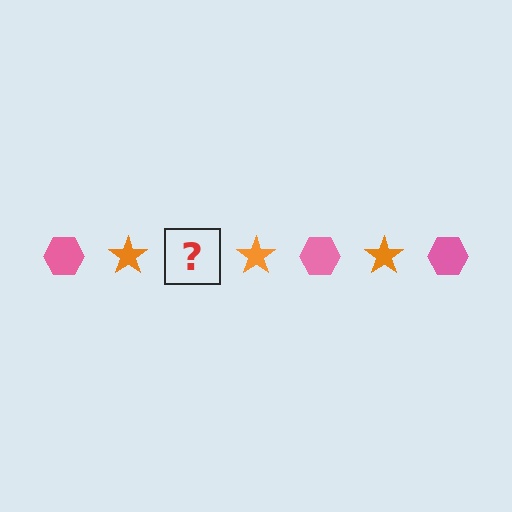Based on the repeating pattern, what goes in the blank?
The blank should be a pink hexagon.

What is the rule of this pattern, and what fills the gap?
The rule is that the pattern alternates between pink hexagon and orange star. The gap should be filled with a pink hexagon.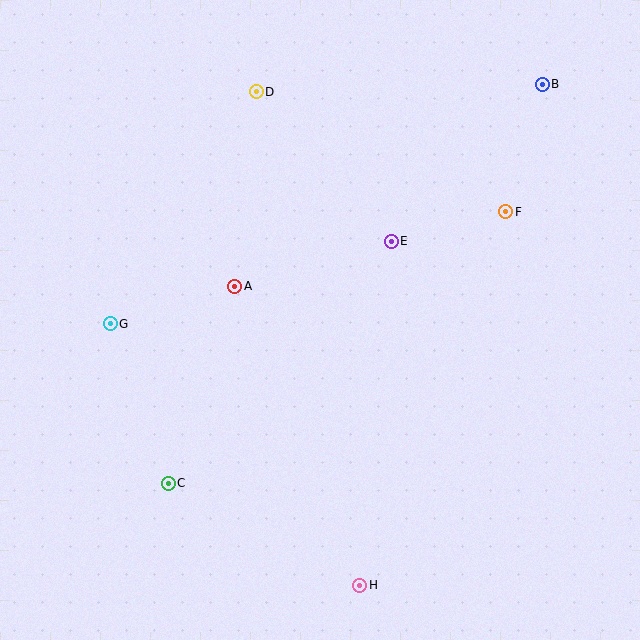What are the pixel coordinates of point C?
Point C is at (168, 483).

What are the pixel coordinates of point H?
Point H is at (360, 585).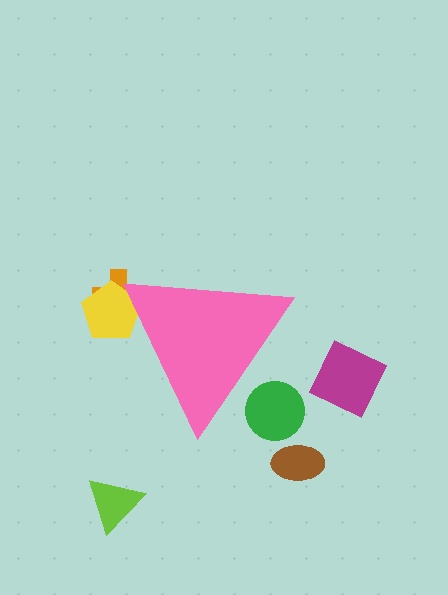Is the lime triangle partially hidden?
No, the lime triangle is fully visible.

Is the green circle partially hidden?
Yes, the green circle is partially hidden behind the pink triangle.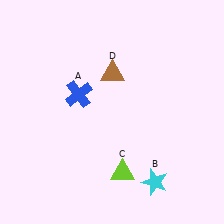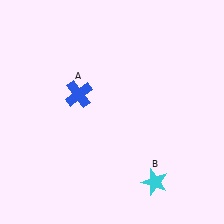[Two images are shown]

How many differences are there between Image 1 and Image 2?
There are 2 differences between the two images.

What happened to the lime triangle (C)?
The lime triangle (C) was removed in Image 2. It was in the bottom-right area of Image 1.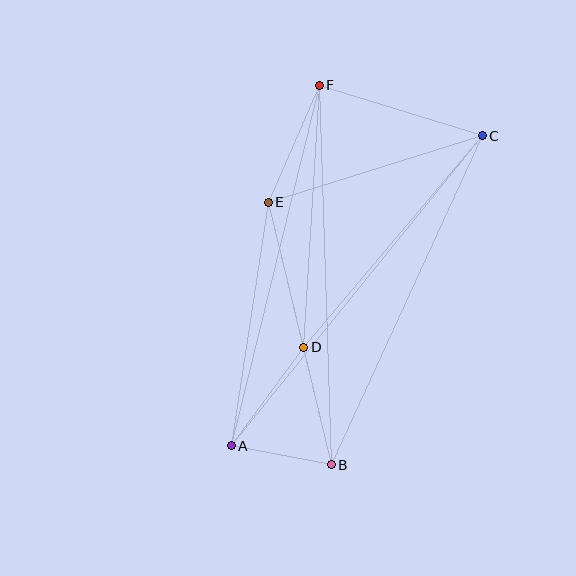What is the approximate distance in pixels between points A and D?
The distance between A and D is approximately 123 pixels.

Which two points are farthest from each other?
Points A and C are farthest from each other.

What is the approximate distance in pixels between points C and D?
The distance between C and D is approximately 277 pixels.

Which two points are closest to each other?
Points A and B are closest to each other.